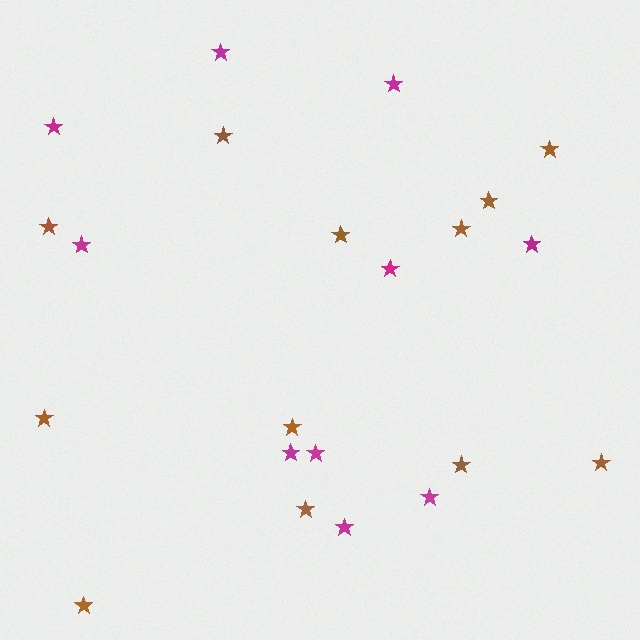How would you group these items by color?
There are 2 groups: one group of brown stars (12) and one group of magenta stars (10).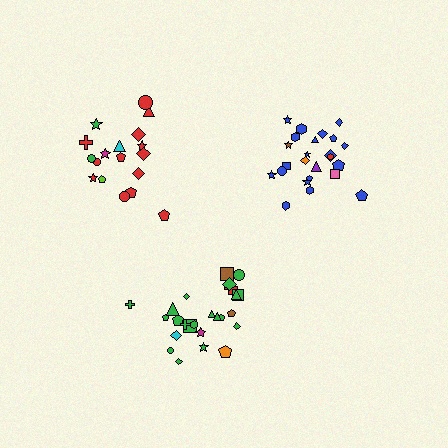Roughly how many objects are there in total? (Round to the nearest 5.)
Roughly 70 objects in total.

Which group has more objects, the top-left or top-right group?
The top-right group.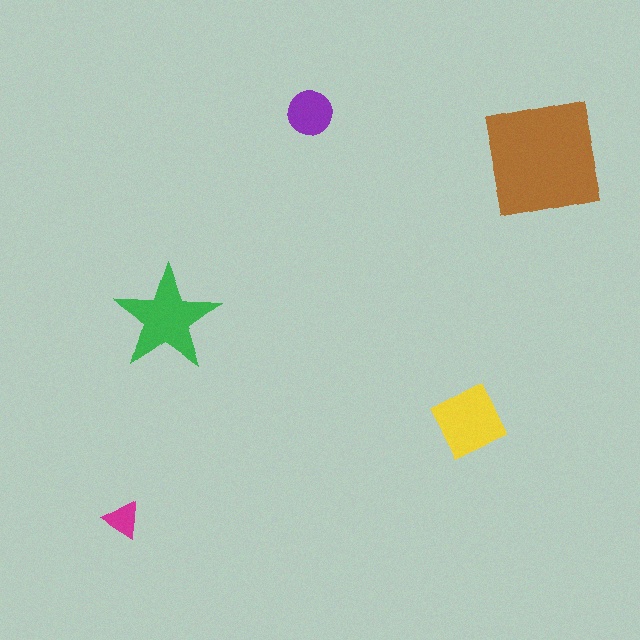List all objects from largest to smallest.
The brown square, the green star, the yellow diamond, the purple circle, the magenta triangle.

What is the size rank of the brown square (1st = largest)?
1st.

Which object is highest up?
The purple circle is topmost.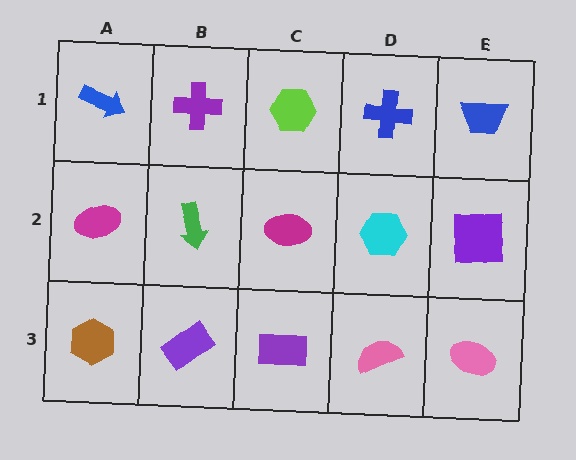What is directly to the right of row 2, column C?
A cyan hexagon.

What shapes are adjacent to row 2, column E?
A blue trapezoid (row 1, column E), a pink ellipse (row 3, column E), a cyan hexagon (row 2, column D).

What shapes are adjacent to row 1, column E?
A purple square (row 2, column E), a blue cross (row 1, column D).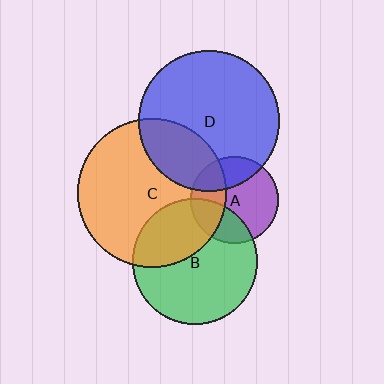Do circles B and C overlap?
Yes.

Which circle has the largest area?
Circle C (orange).